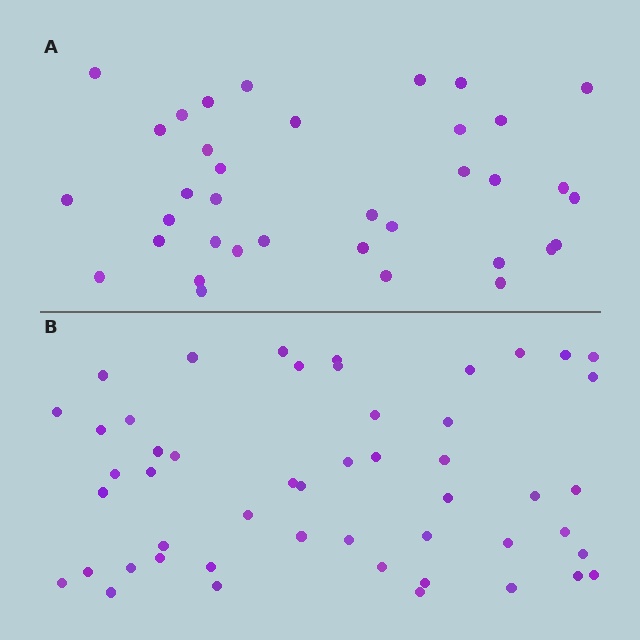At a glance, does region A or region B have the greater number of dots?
Region B (the bottom region) has more dots.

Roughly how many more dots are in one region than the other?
Region B has approximately 15 more dots than region A.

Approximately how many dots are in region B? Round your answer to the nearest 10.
About 50 dots.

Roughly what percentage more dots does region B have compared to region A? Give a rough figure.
About 40% more.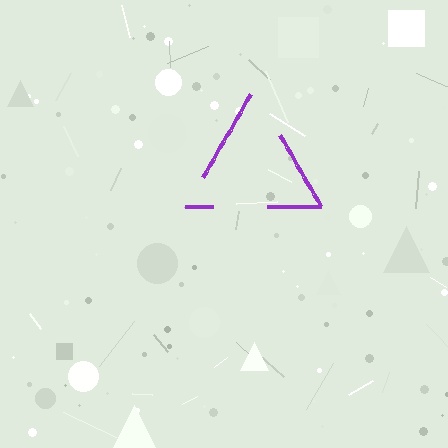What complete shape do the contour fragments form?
The contour fragments form a triangle.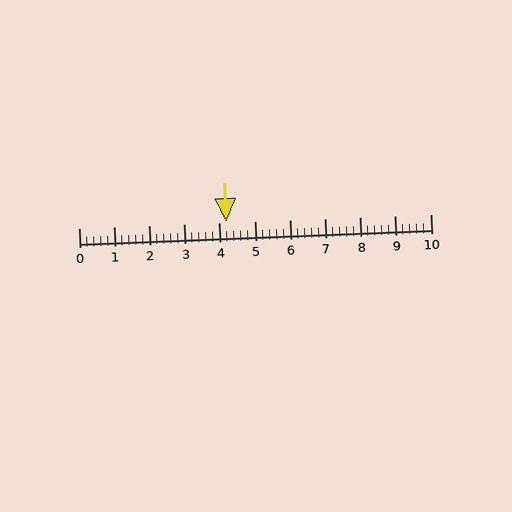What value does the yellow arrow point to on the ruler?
The yellow arrow points to approximately 4.2.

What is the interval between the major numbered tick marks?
The major tick marks are spaced 1 units apart.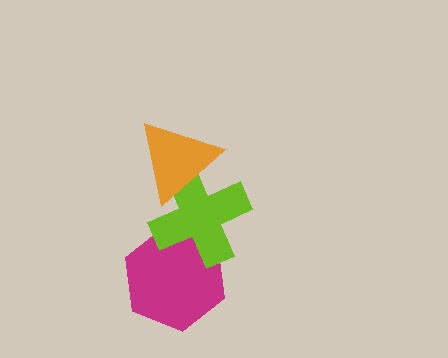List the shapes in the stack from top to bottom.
From top to bottom: the orange triangle, the lime cross, the magenta hexagon.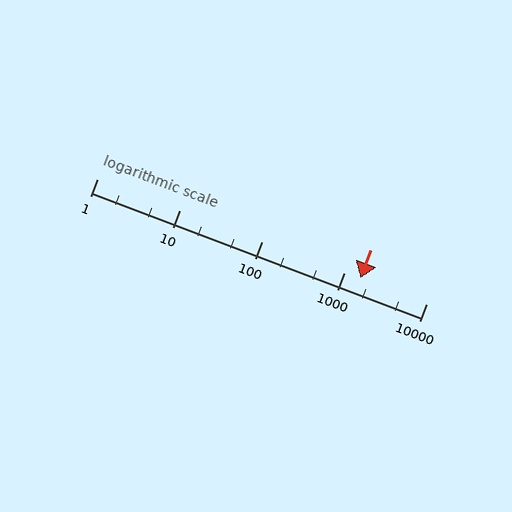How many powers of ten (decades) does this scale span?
The scale spans 4 decades, from 1 to 10000.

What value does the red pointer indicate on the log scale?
The pointer indicates approximately 1600.